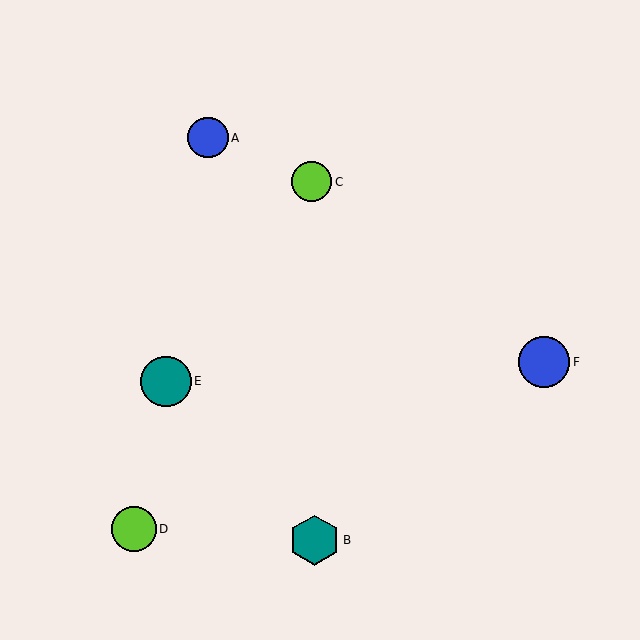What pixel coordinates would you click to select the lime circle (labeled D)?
Click at (134, 529) to select the lime circle D.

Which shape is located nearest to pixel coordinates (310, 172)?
The lime circle (labeled C) at (312, 182) is nearest to that location.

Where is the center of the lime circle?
The center of the lime circle is at (134, 529).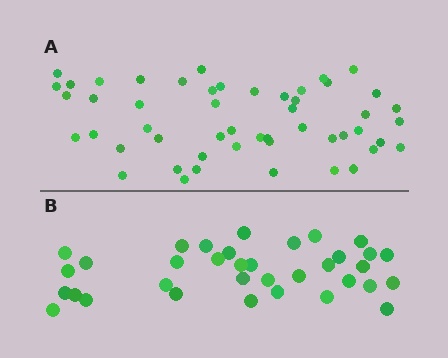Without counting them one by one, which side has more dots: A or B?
Region A (the top region) has more dots.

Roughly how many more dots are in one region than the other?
Region A has approximately 15 more dots than region B.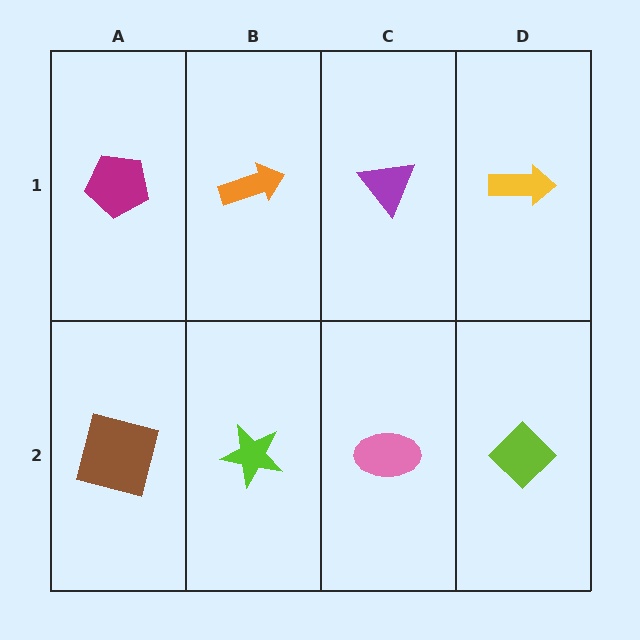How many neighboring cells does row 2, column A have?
2.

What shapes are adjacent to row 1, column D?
A lime diamond (row 2, column D), a purple triangle (row 1, column C).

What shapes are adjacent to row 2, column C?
A purple triangle (row 1, column C), a lime star (row 2, column B), a lime diamond (row 2, column D).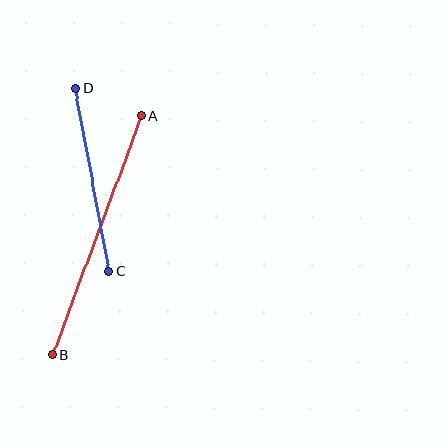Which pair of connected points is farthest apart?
Points A and B are farthest apart.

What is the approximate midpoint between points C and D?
The midpoint is at approximately (92, 180) pixels.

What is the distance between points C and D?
The distance is approximately 186 pixels.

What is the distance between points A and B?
The distance is approximately 255 pixels.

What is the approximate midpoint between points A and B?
The midpoint is at approximately (97, 235) pixels.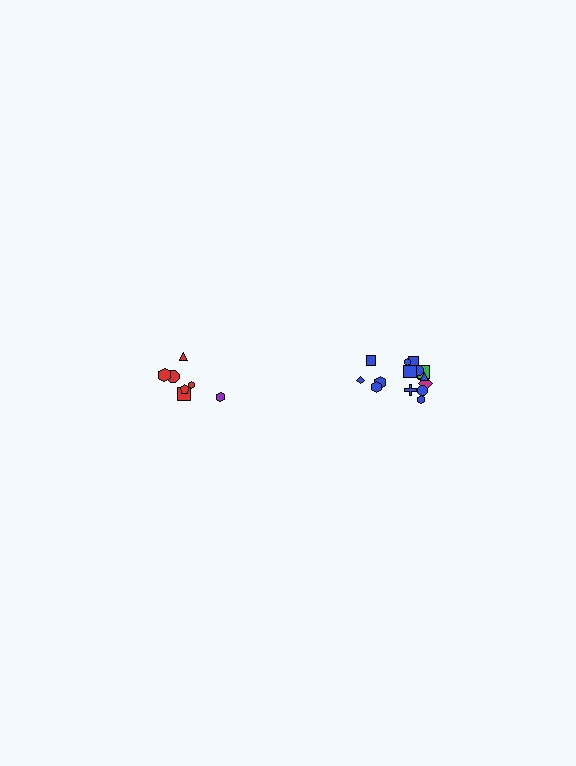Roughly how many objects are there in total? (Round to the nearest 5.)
Roughly 20 objects in total.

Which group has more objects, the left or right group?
The right group.